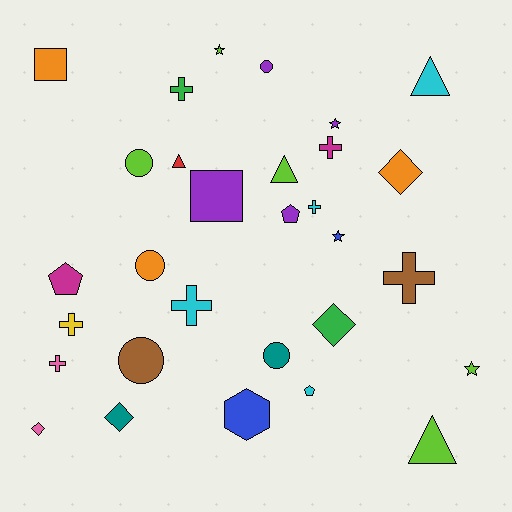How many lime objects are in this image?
There are 5 lime objects.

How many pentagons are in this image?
There are 3 pentagons.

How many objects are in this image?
There are 30 objects.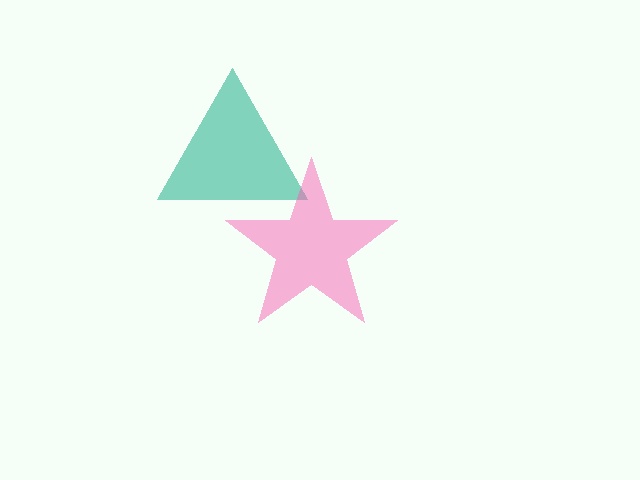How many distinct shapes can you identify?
There are 2 distinct shapes: a teal triangle, a pink star.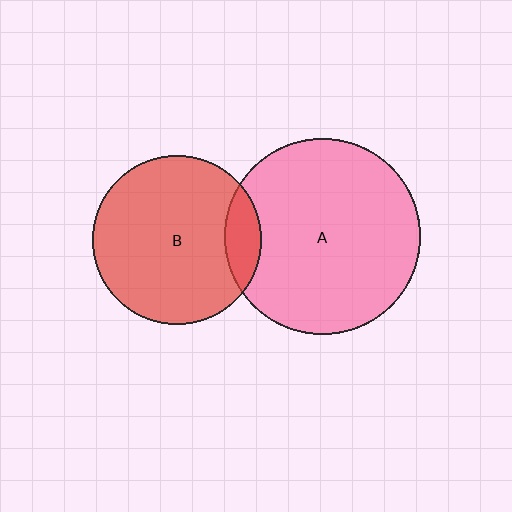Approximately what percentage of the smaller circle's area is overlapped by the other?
Approximately 10%.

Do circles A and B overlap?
Yes.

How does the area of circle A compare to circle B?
Approximately 1.4 times.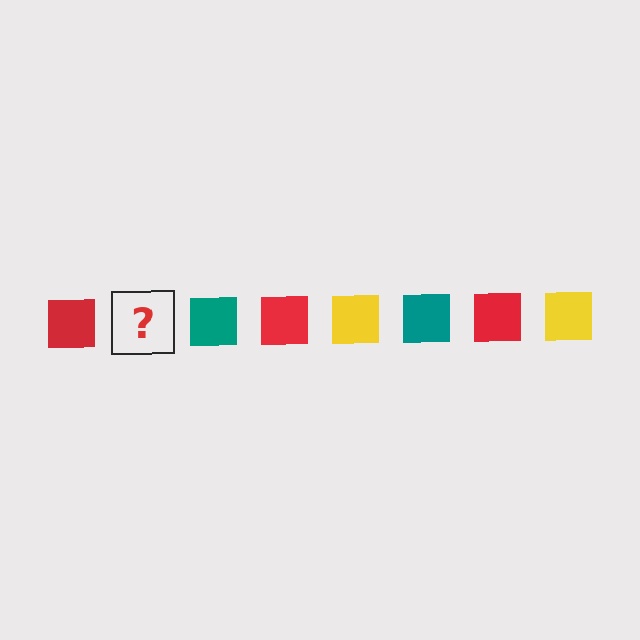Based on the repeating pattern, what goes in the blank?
The blank should be a yellow square.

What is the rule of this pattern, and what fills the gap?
The rule is that the pattern cycles through red, yellow, teal squares. The gap should be filled with a yellow square.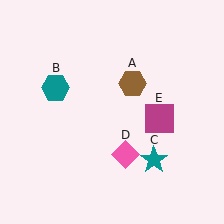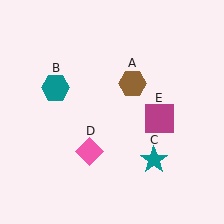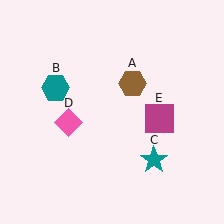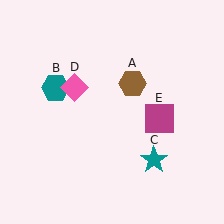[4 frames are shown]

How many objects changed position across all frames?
1 object changed position: pink diamond (object D).